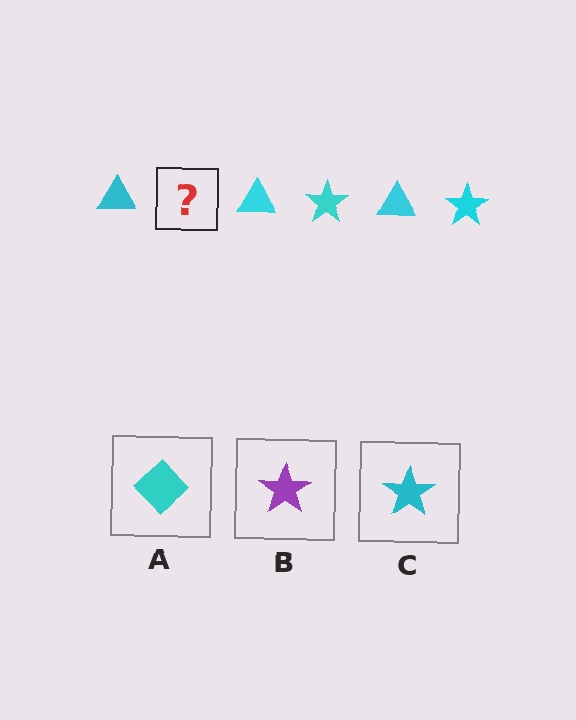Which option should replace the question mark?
Option C.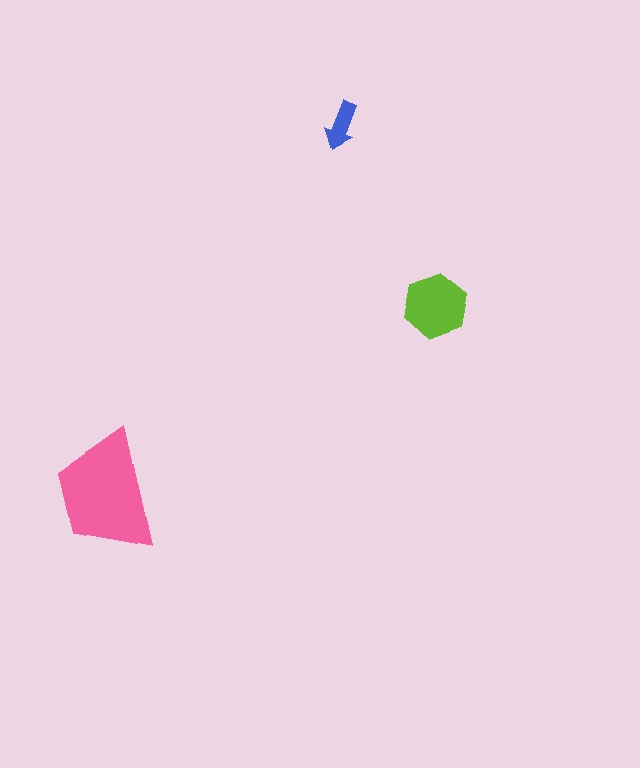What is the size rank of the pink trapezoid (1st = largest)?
1st.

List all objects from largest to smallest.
The pink trapezoid, the lime hexagon, the blue arrow.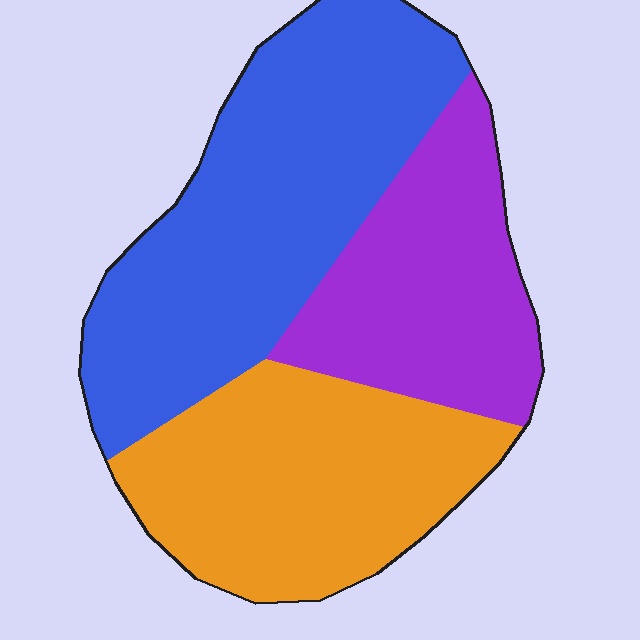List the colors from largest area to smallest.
From largest to smallest: blue, orange, purple.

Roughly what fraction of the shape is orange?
Orange takes up about one third (1/3) of the shape.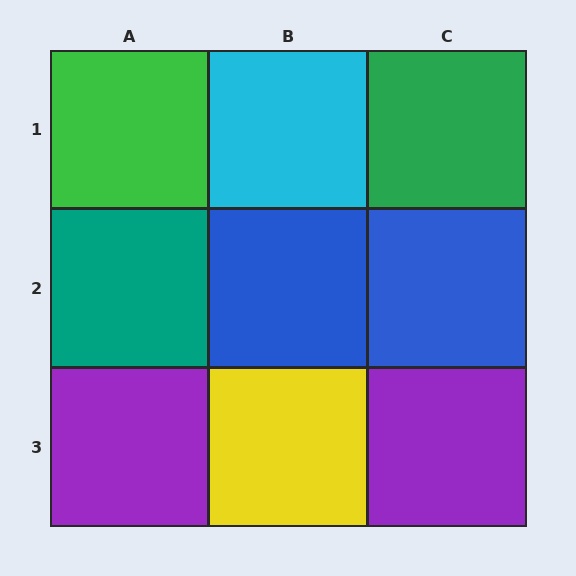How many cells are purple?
2 cells are purple.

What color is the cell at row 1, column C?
Green.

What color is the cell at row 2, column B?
Blue.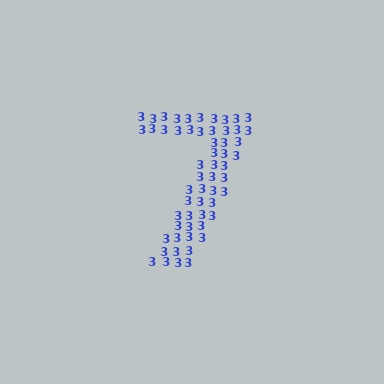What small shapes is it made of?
It is made of small digit 3's.